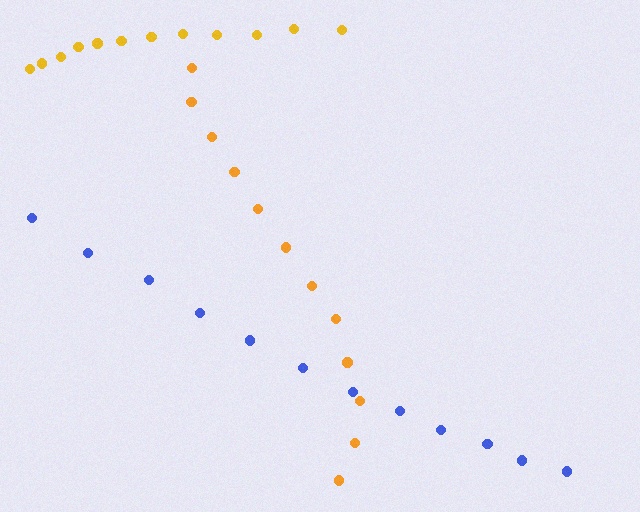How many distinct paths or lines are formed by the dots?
There are 3 distinct paths.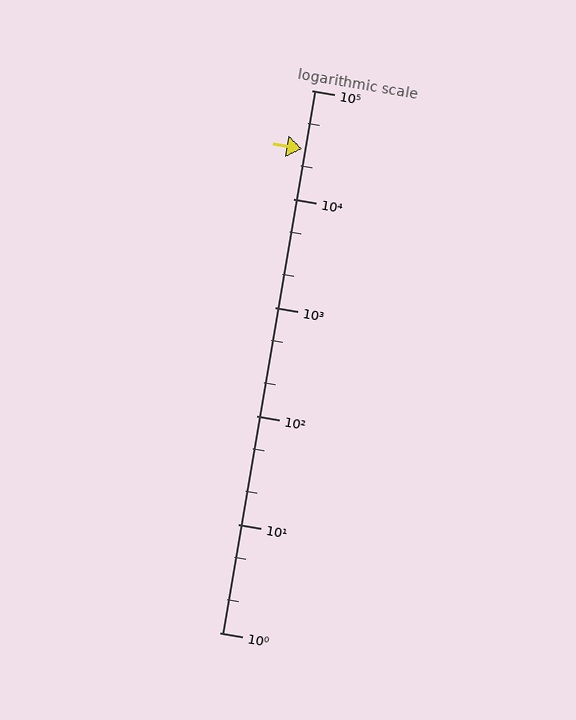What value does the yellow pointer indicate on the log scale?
The pointer indicates approximately 29000.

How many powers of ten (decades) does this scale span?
The scale spans 5 decades, from 1 to 100000.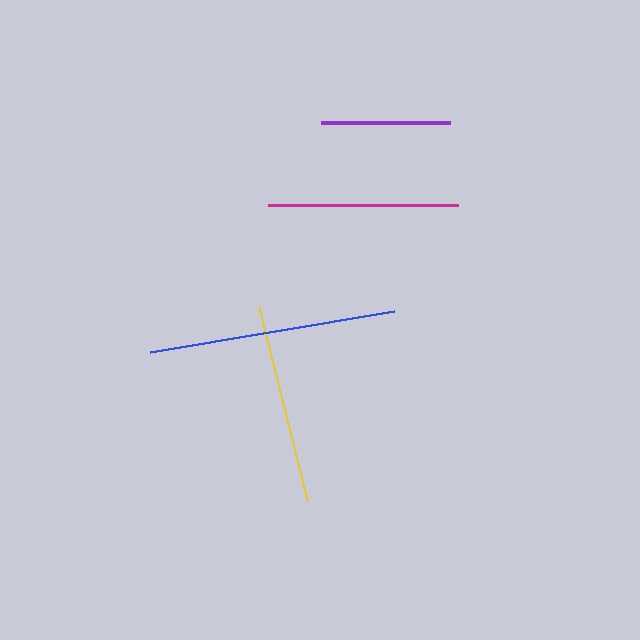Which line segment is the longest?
The blue line is the longest at approximately 247 pixels.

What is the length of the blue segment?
The blue segment is approximately 247 pixels long.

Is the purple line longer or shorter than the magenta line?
The magenta line is longer than the purple line.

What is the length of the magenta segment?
The magenta segment is approximately 191 pixels long.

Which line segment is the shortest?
The purple line is the shortest at approximately 129 pixels.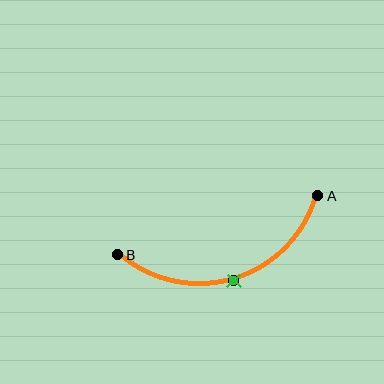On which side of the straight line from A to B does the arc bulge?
The arc bulges below the straight line connecting A and B.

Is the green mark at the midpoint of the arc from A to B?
Yes. The green mark lies on the arc at equal arc-length from both A and B — it is the arc midpoint.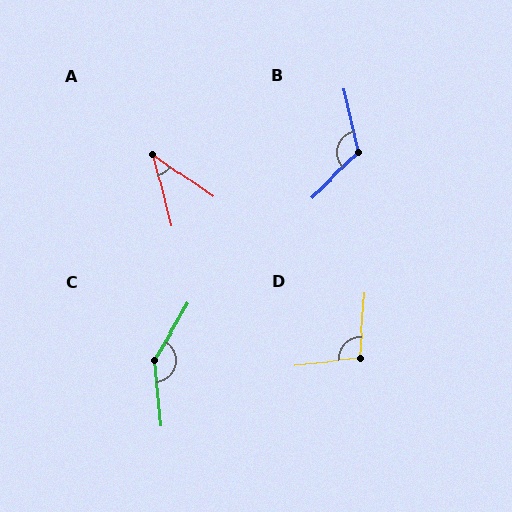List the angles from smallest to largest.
A (41°), D (100°), B (120°), C (143°).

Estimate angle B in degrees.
Approximately 120 degrees.